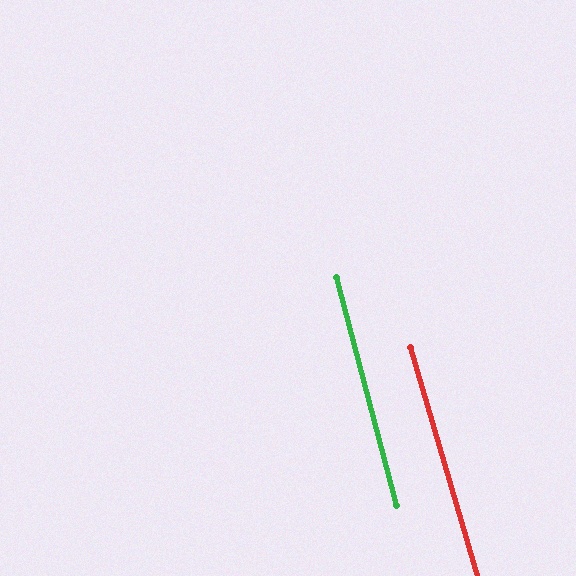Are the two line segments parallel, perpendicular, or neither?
Parallel — their directions differ by only 1.9°.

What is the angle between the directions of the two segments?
Approximately 2 degrees.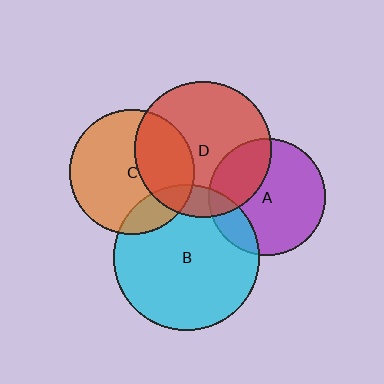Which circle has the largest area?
Circle B (cyan).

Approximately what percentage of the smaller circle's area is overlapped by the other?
Approximately 15%.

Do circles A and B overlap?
Yes.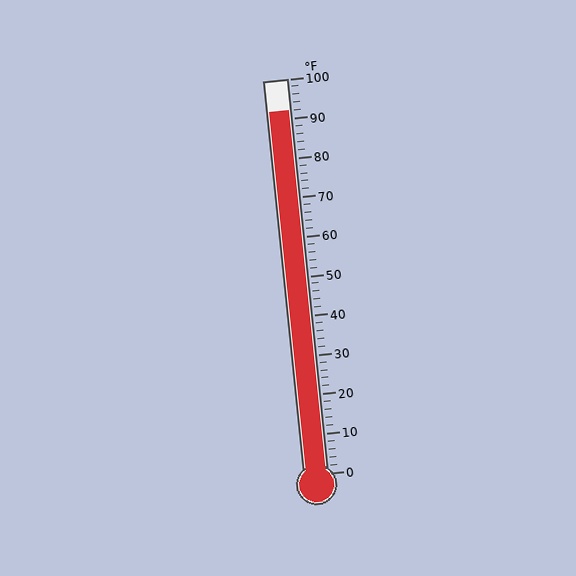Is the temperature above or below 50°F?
The temperature is above 50°F.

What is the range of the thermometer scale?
The thermometer scale ranges from 0°F to 100°F.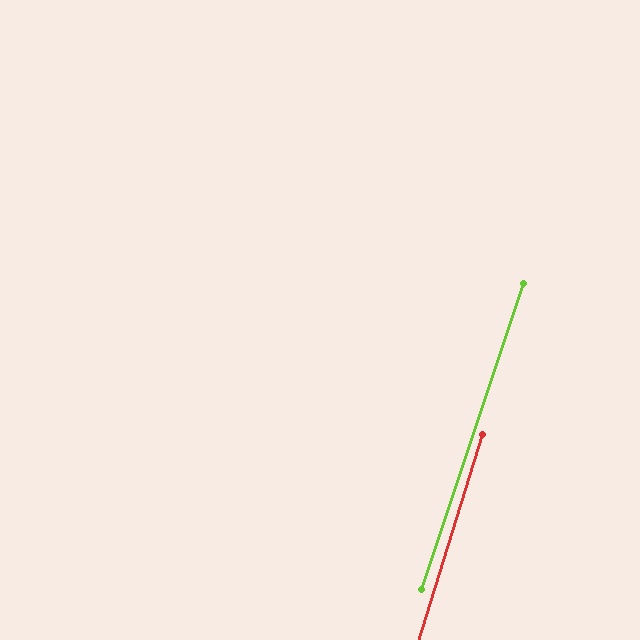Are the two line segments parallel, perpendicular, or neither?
Parallel — their directions differ by only 1.2°.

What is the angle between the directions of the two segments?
Approximately 1 degree.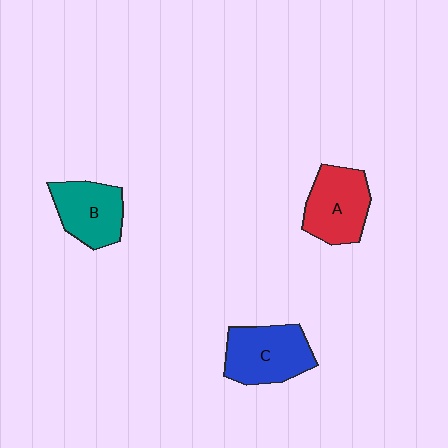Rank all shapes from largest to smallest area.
From largest to smallest: C (blue), A (red), B (teal).